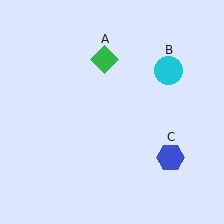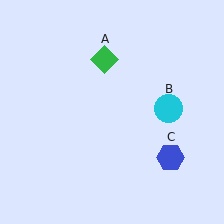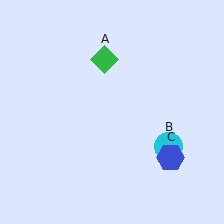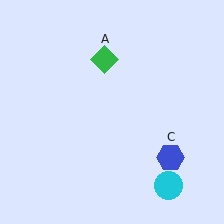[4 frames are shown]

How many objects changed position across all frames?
1 object changed position: cyan circle (object B).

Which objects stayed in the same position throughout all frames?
Green diamond (object A) and blue hexagon (object C) remained stationary.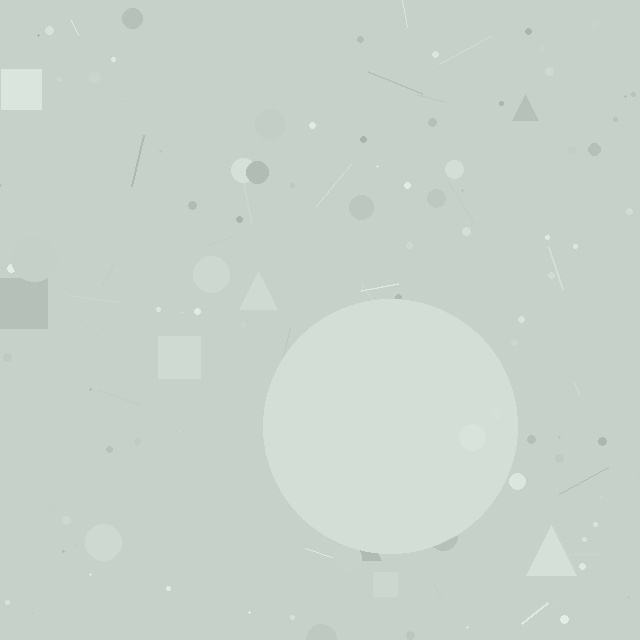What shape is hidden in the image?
A circle is hidden in the image.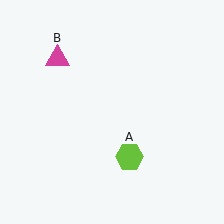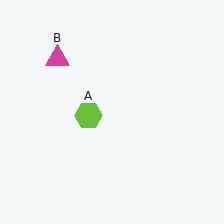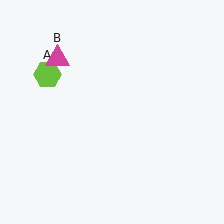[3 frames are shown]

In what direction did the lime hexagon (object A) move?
The lime hexagon (object A) moved up and to the left.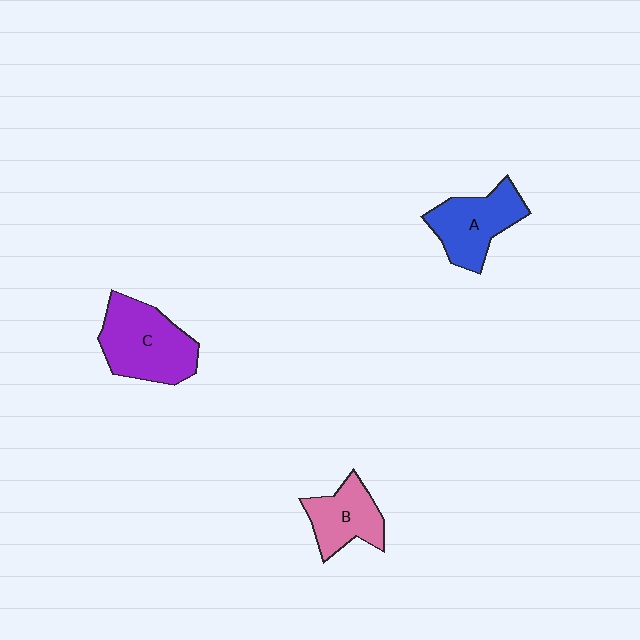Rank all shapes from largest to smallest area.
From largest to smallest: C (purple), A (blue), B (pink).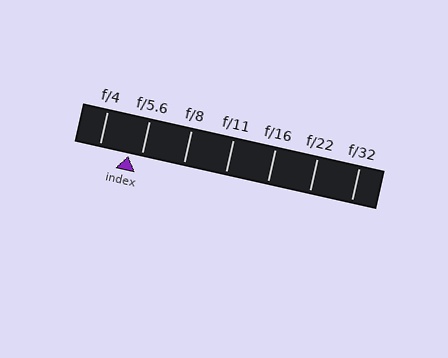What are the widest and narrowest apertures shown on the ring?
The widest aperture shown is f/4 and the narrowest is f/32.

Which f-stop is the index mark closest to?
The index mark is closest to f/5.6.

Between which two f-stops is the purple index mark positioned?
The index mark is between f/4 and f/5.6.